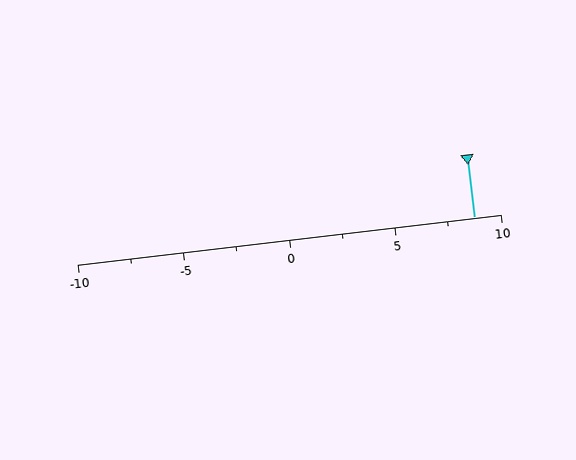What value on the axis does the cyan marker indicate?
The marker indicates approximately 8.8.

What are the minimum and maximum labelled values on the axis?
The axis runs from -10 to 10.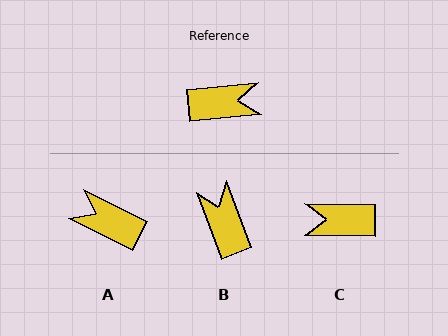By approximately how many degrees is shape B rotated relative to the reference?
Approximately 106 degrees counter-clockwise.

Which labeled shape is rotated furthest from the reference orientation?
C, about 174 degrees away.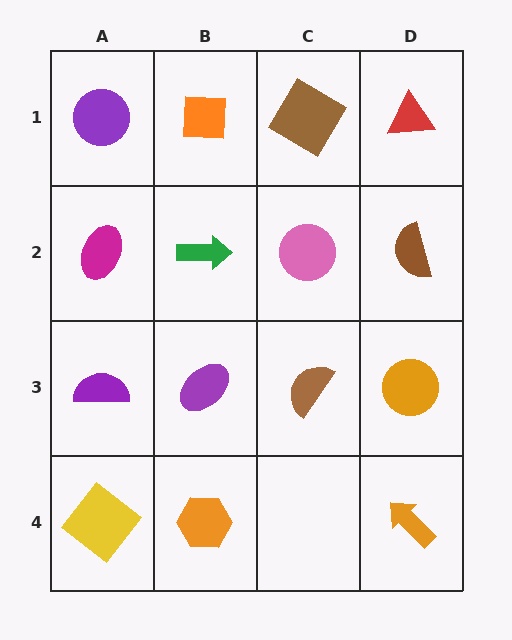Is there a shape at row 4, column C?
No, that cell is empty.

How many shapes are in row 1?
4 shapes.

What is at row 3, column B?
A purple ellipse.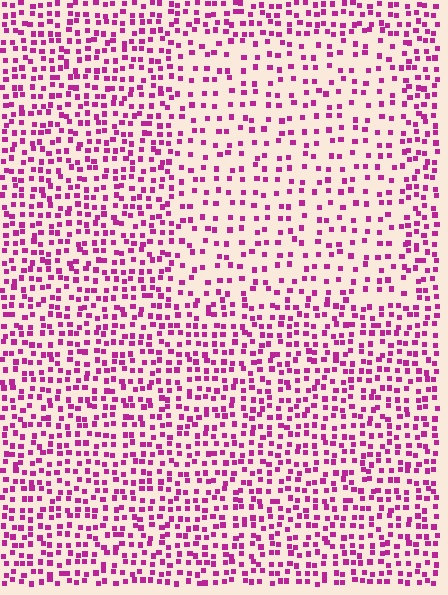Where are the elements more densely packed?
The elements are more densely packed outside the rectangle boundary.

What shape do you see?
I see a rectangle.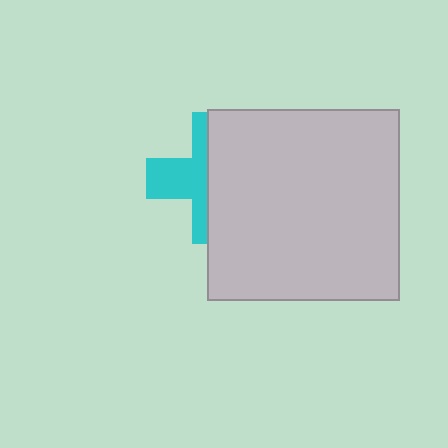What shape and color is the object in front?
The object in front is a light gray square.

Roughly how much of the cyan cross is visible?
A small part of it is visible (roughly 44%).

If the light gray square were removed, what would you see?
You would see the complete cyan cross.